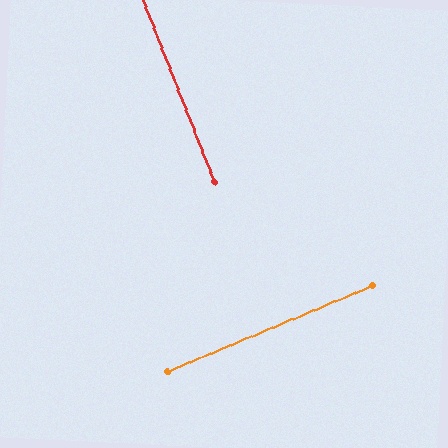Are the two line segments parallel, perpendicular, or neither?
Perpendicular — they meet at approximately 89°.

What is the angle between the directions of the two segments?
Approximately 89 degrees.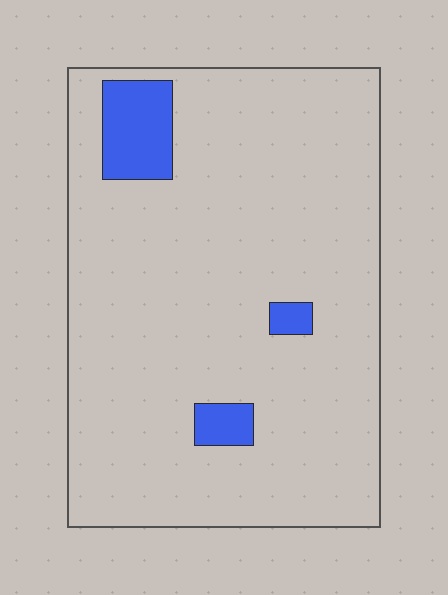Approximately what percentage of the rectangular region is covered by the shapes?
Approximately 10%.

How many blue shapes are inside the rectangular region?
3.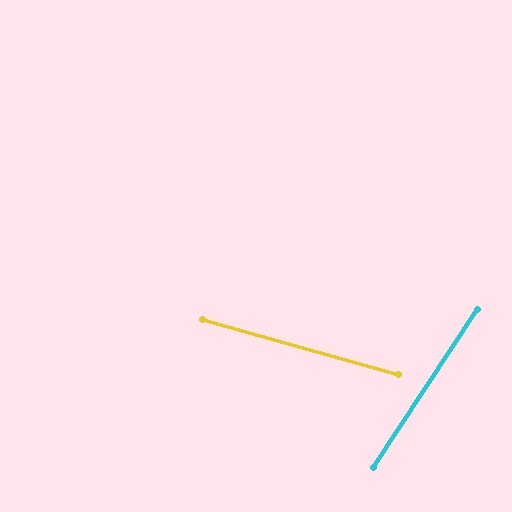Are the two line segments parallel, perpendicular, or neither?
Neither parallel nor perpendicular — they differ by about 72°.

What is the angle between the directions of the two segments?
Approximately 72 degrees.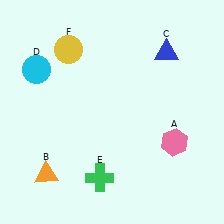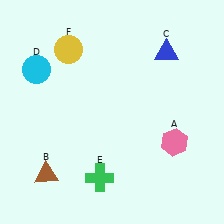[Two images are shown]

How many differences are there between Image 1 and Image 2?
There is 1 difference between the two images.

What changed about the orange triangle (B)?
In Image 1, B is orange. In Image 2, it changed to brown.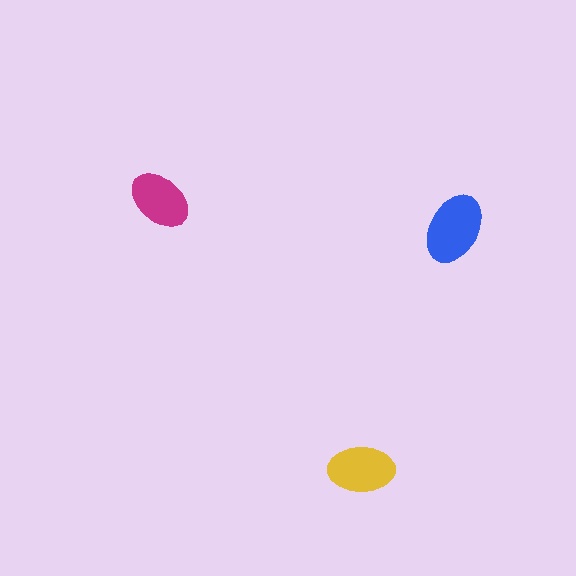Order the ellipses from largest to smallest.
the blue one, the yellow one, the magenta one.